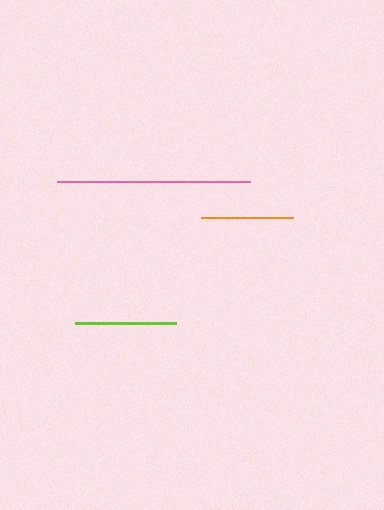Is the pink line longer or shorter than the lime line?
The pink line is longer than the lime line.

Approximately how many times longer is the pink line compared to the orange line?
The pink line is approximately 2.1 times the length of the orange line.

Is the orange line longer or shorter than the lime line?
The lime line is longer than the orange line.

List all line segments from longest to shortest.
From longest to shortest: pink, lime, orange.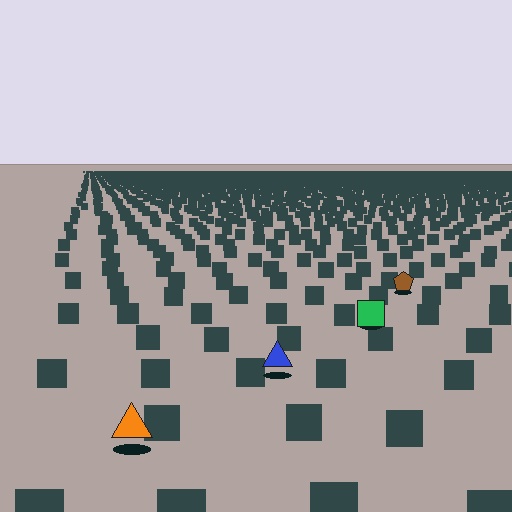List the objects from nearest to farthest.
From nearest to farthest: the orange triangle, the blue triangle, the green square, the brown pentagon.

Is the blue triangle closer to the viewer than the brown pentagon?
Yes. The blue triangle is closer — you can tell from the texture gradient: the ground texture is coarser near it.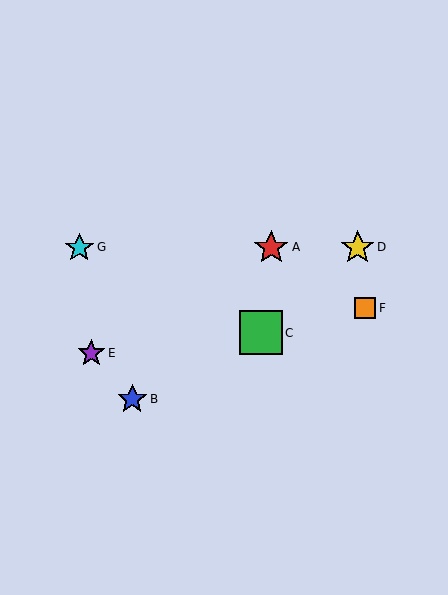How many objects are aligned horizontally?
3 objects (A, D, G) are aligned horizontally.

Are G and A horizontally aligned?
Yes, both are at y≈248.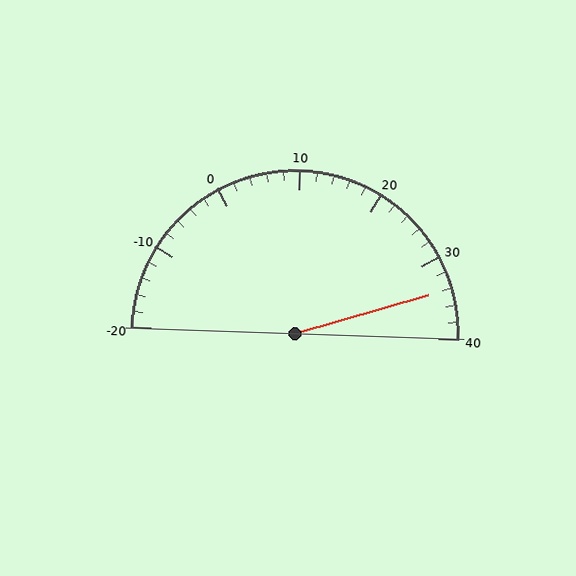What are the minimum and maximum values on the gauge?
The gauge ranges from -20 to 40.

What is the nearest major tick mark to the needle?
The nearest major tick mark is 30.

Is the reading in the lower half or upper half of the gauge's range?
The reading is in the upper half of the range (-20 to 40).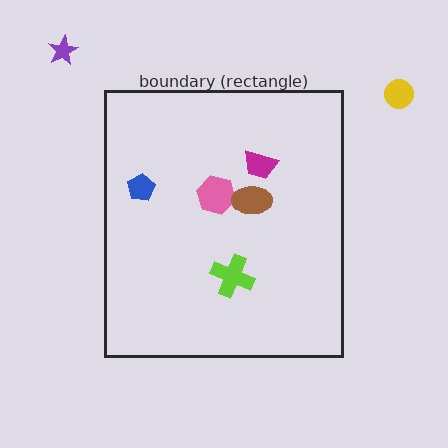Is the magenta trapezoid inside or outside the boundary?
Inside.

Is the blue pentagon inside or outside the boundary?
Inside.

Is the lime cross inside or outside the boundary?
Inside.